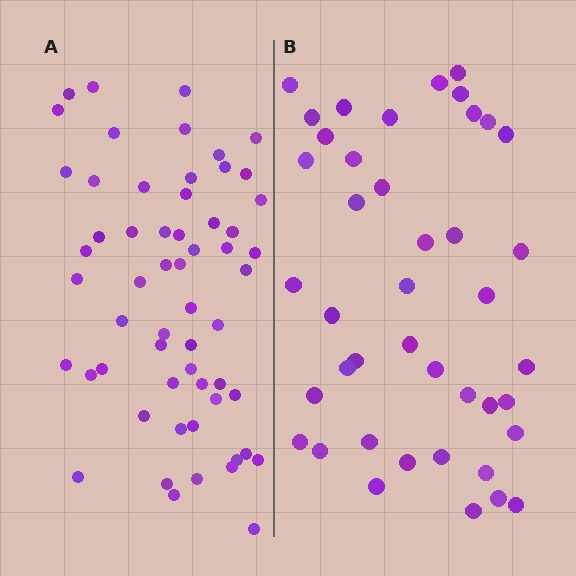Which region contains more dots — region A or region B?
Region A (the left region) has more dots.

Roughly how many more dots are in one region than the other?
Region A has approximately 15 more dots than region B.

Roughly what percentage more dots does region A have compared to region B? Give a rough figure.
About 40% more.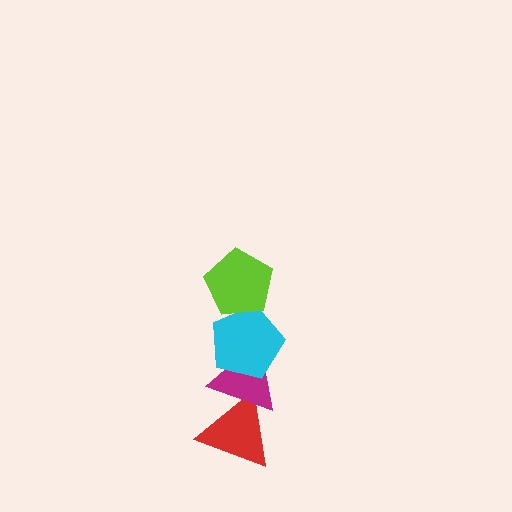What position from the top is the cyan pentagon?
The cyan pentagon is 2nd from the top.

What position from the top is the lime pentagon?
The lime pentagon is 1st from the top.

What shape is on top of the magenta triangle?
The cyan pentagon is on top of the magenta triangle.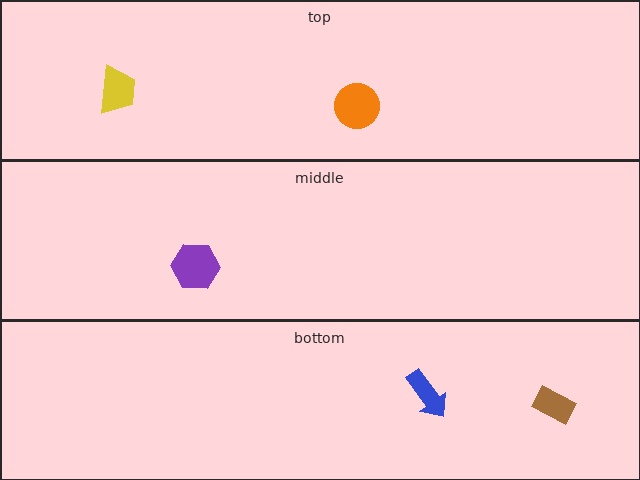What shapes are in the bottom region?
The blue arrow, the brown rectangle.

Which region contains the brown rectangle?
The bottom region.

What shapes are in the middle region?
The purple hexagon.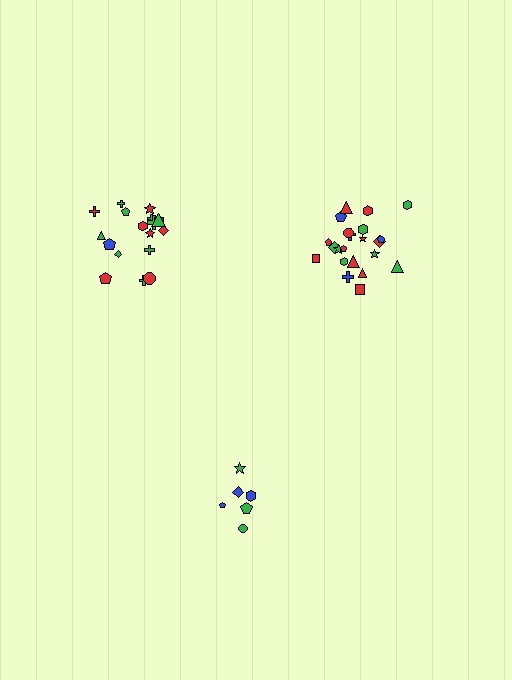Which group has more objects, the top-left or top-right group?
The top-right group.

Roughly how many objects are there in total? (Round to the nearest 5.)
Roughly 45 objects in total.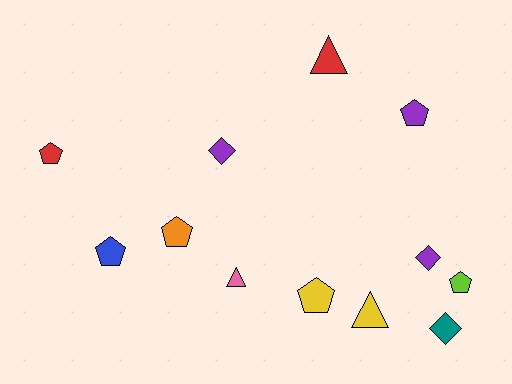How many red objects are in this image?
There are 2 red objects.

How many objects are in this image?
There are 12 objects.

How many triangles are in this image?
There are 3 triangles.